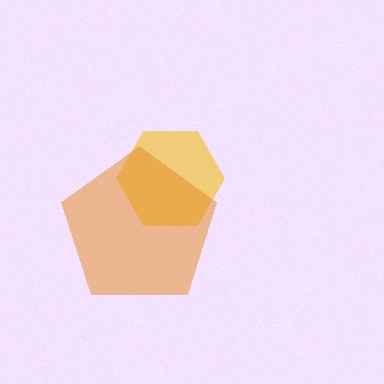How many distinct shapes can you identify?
There are 2 distinct shapes: a yellow hexagon, an orange pentagon.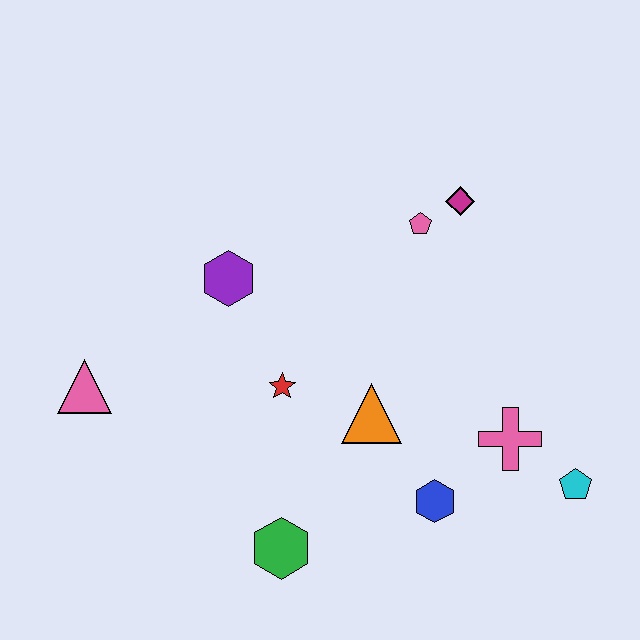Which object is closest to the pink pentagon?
The magenta diamond is closest to the pink pentagon.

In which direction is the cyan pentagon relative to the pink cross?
The cyan pentagon is to the right of the pink cross.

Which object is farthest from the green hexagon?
The magenta diamond is farthest from the green hexagon.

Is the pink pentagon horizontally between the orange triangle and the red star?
No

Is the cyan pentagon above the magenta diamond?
No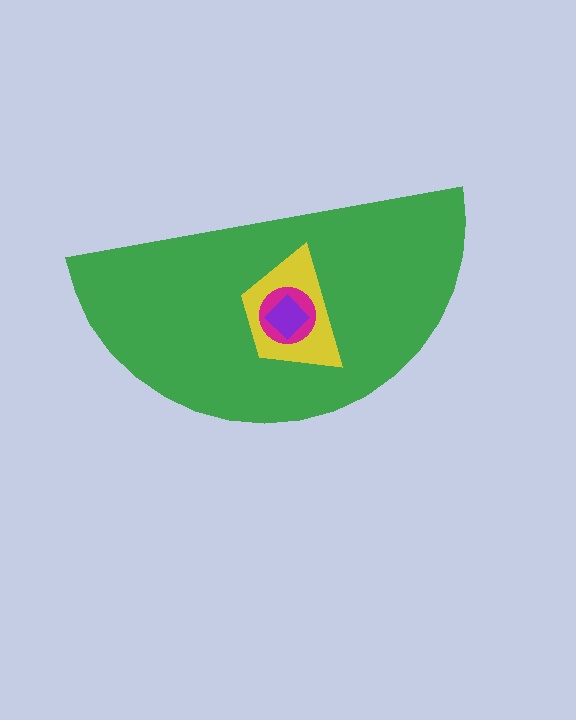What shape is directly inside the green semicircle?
The yellow trapezoid.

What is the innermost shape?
The purple diamond.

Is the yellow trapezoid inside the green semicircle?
Yes.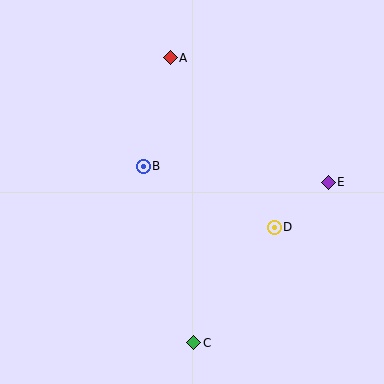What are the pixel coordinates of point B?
Point B is at (143, 166).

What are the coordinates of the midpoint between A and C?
The midpoint between A and C is at (182, 200).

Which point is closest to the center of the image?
Point B at (143, 166) is closest to the center.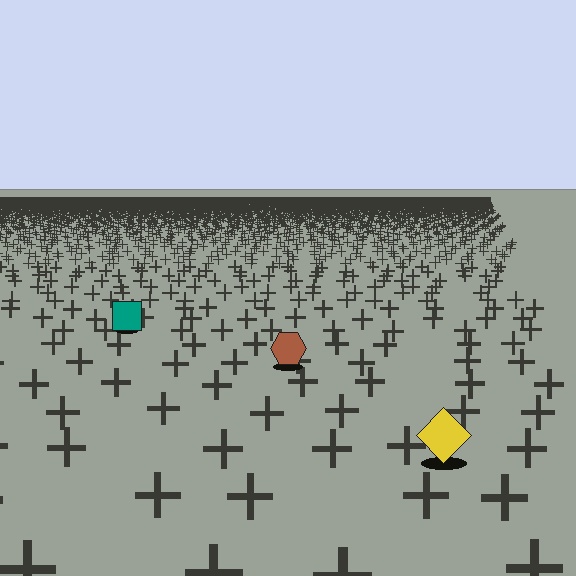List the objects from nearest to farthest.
From nearest to farthest: the yellow diamond, the brown hexagon, the teal square.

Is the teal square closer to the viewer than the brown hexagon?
No. The brown hexagon is closer — you can tell from the texture gradient: the ground texture is coarser near it.